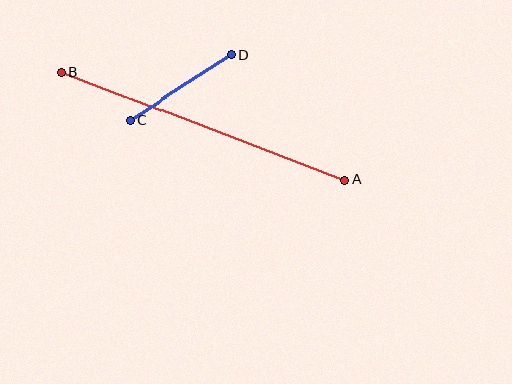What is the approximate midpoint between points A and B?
The midpoint is at approximately (203, 126) pixels.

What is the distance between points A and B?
The distance is approximately 303 pixels.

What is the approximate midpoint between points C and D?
The midpoint is at approximately (181, 88) pixels.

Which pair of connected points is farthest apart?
Points A and B are farthest apart.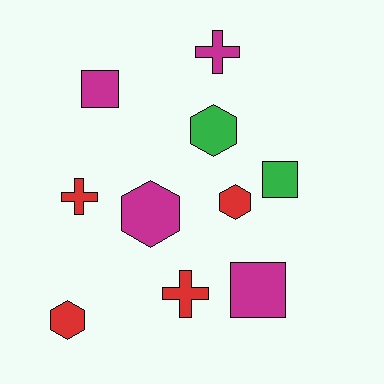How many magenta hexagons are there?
There is 1 magenta hexagon.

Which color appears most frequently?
Magenta, with 4 objects.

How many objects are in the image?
There are 10 objects.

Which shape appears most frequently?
Hexagon, with 4 objects.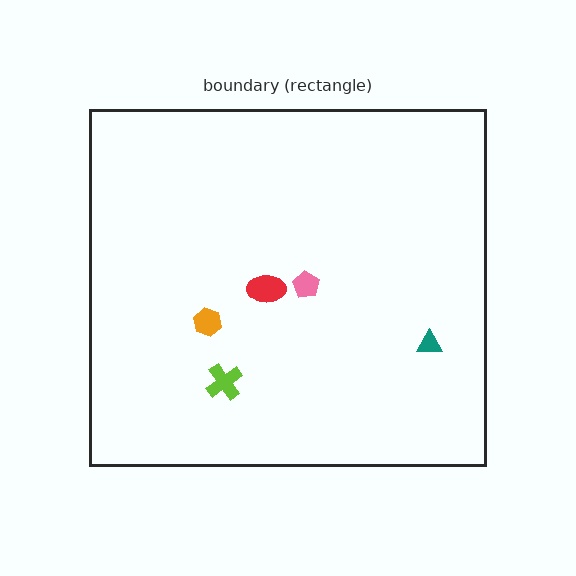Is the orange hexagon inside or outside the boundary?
Inside.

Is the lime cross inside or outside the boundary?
Inside.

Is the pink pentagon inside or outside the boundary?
Inside.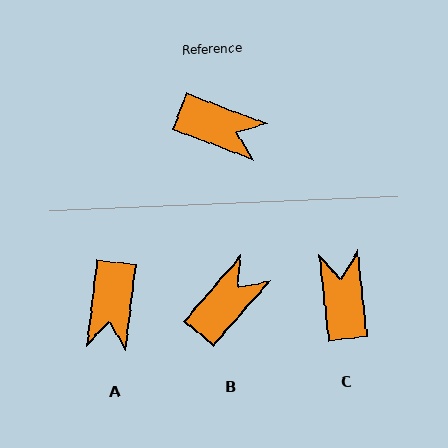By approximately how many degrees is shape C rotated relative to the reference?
Approximately 117 degrees counter-clockwise.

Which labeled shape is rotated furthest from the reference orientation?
C, about 117 degrees away.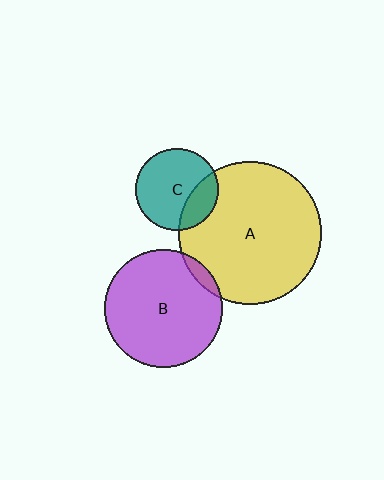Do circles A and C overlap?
Yes.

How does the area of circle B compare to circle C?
Approximately 2.0 times.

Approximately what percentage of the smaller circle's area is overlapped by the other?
Approximately 25%.